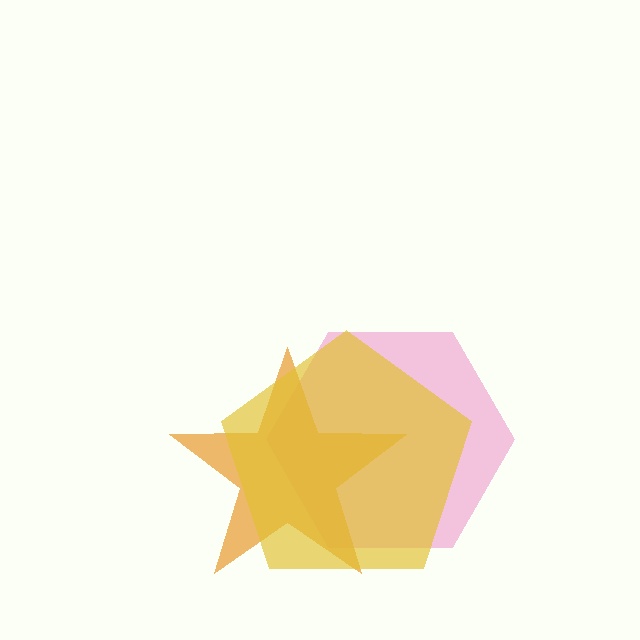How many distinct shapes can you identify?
There are 3 distinct shapes: a pink hexagon, an orange star, a yellow pentagon.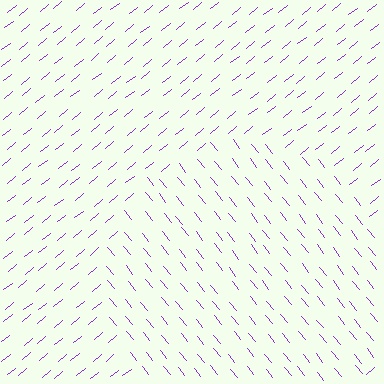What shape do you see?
I see a circle.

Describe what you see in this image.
The image is filled with small purple line segments. A circle region in the image has lines oriented differently from the surrounding lines, creating a visible texture boundary.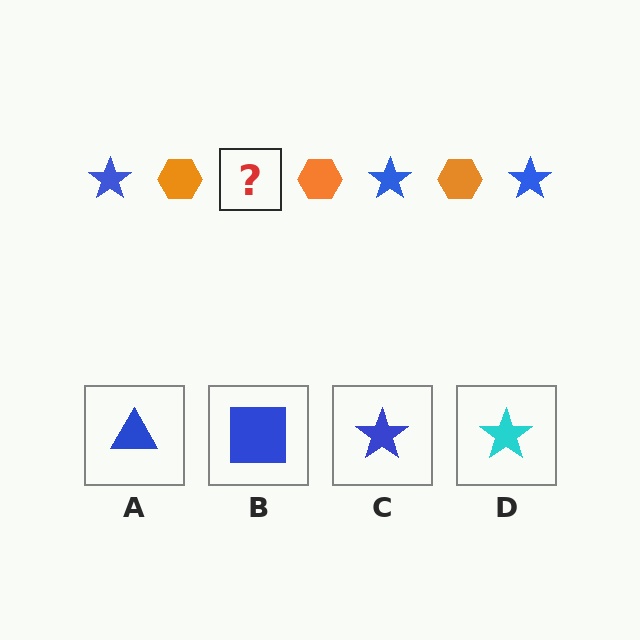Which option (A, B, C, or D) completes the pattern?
C.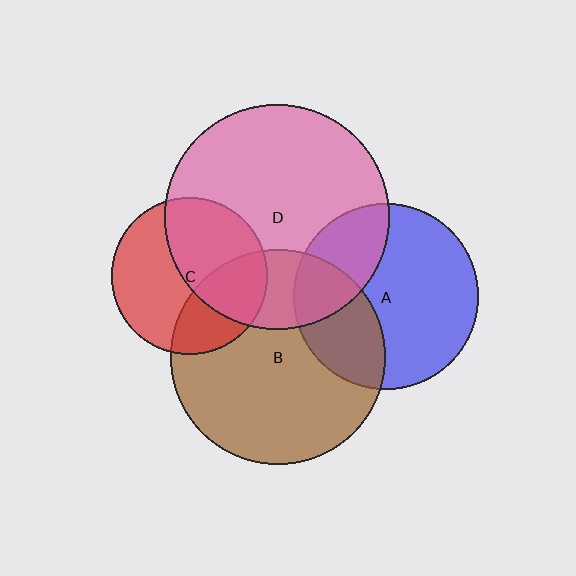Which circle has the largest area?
Circle D (pink).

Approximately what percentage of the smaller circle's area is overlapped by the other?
Approximately 25%.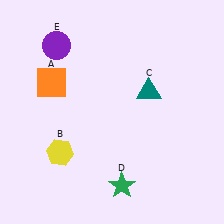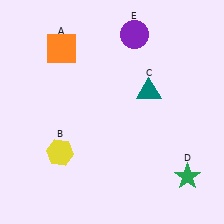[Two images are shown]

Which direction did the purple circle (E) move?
The purple circle (E) moved right.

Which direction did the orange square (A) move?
The orange square (A) moved up.